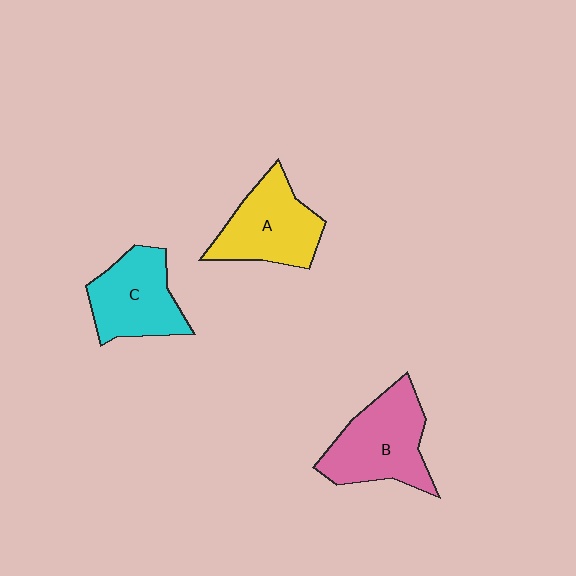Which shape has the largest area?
Shape B (pink).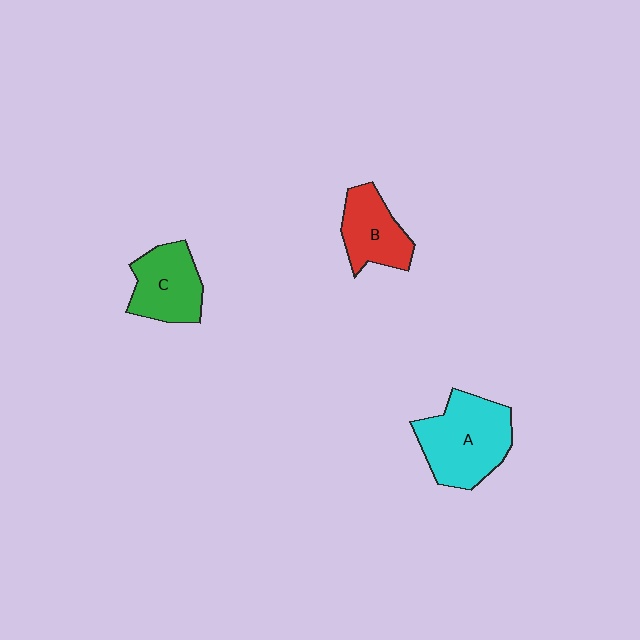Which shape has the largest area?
Shape A (cyan).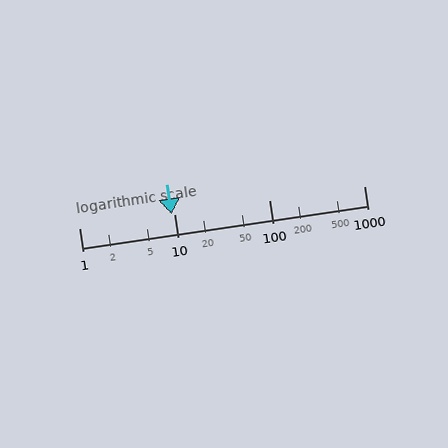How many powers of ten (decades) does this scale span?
The scale spans 3 decades, from 1 to 1000.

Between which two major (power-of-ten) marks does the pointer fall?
The pointer is between 1 and 10.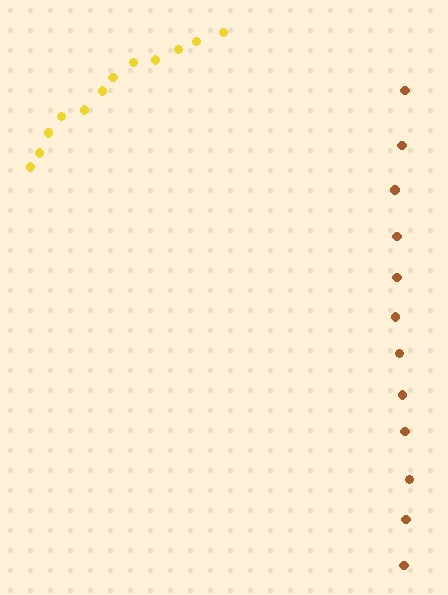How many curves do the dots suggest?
There are 2 distinct paths.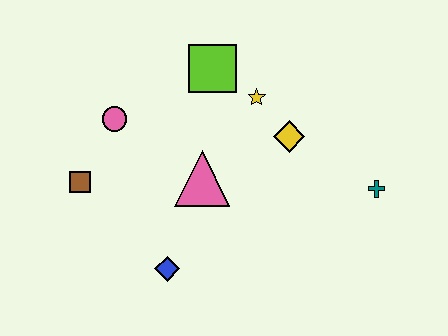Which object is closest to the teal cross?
The yellow diamond is closest to the teal cross.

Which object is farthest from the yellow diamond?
The brown square is farthest from the yellow diamond.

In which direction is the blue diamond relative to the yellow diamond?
The blue diamond is below the yellow diamond.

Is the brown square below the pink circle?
Yes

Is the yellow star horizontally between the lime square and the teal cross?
Yes